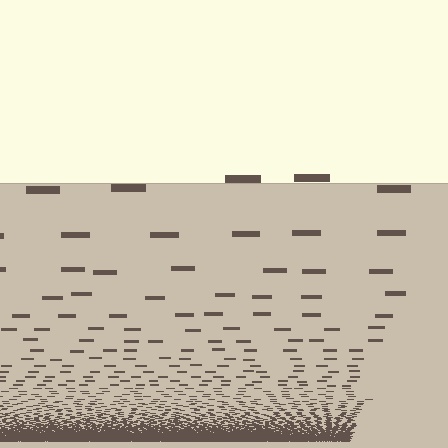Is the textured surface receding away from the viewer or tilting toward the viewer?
The surface appears to tilt toward the viewer. Texture elements get larger and sparser toward the top.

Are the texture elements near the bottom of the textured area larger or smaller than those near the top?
Smaller. The gradient is inverted — elements near the bottom are smaller and denser.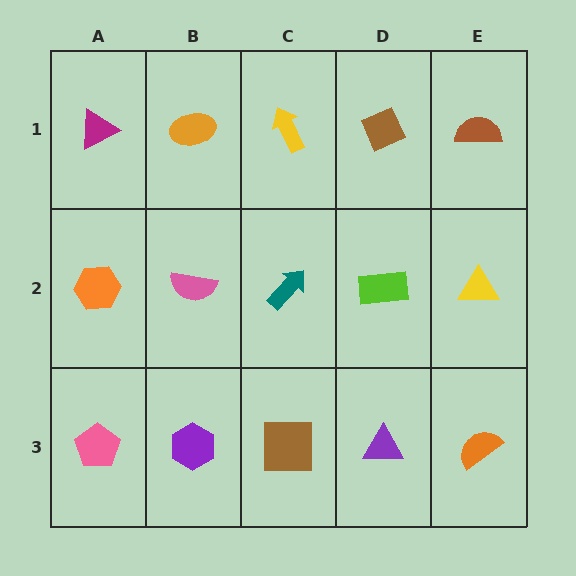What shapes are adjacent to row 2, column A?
A magenta triangle (row 1, column A), a pink pentagon (row 3, column A), a pink semicircle (row 2, column B).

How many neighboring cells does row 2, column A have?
3.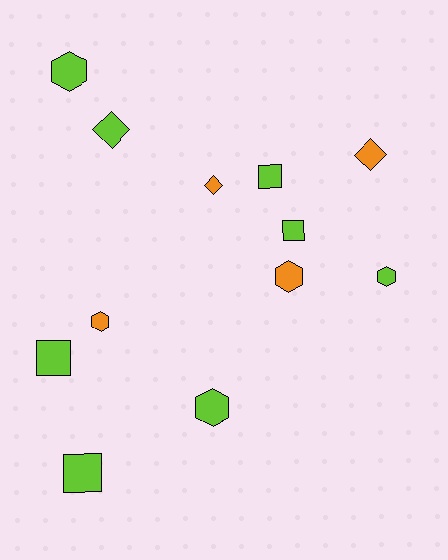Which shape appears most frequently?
Hexagon, with 5 objects.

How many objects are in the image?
There are 12 objects.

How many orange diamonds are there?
There are 2 orange diamonds.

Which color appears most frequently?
Lime, with 8 objects.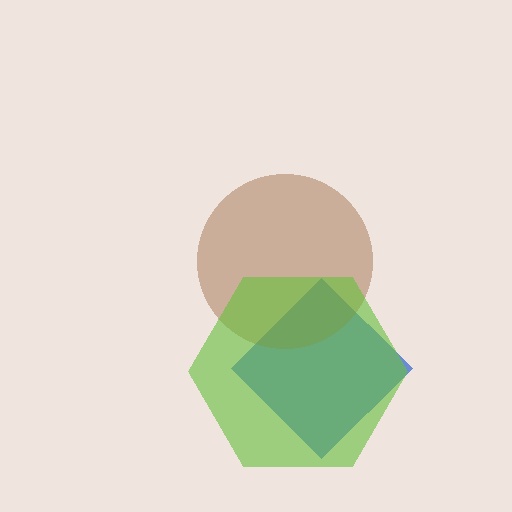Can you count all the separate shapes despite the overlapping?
Yes, there are 3 separate shapes.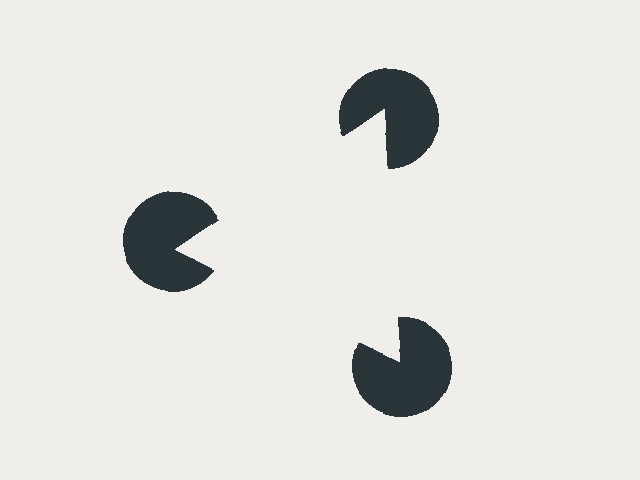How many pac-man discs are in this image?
There are 3 — one at each vertex of the illusory triangle.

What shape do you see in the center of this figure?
An illusory triangle — its edges are inferred from the aligned wedge cuts in the pac-man discs, not physically drawn.